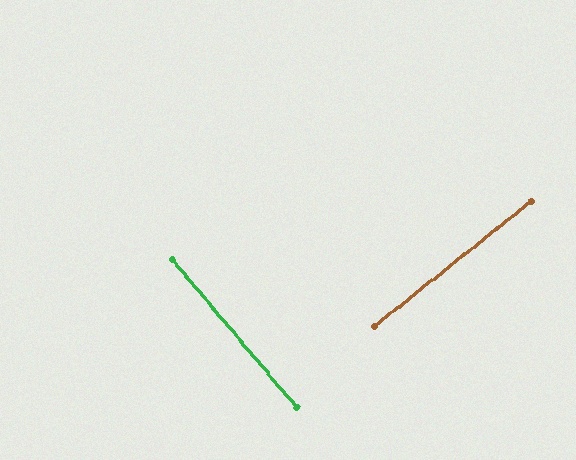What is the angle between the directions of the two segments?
Approximately 89 degrees.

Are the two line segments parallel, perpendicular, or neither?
Perpendicular — they meet at approximately 89°.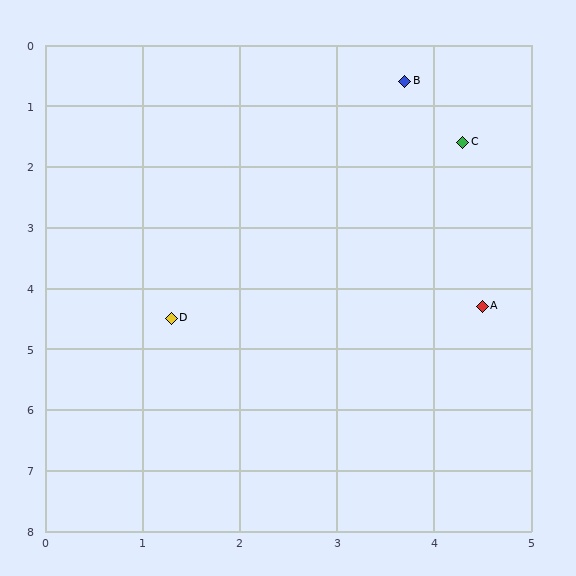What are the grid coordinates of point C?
Point C is at approximately (4.3, 1.6).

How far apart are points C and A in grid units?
Points C and A are about 2.7 grid units apart.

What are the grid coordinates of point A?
Point A is at approximately (4.5, 4.3).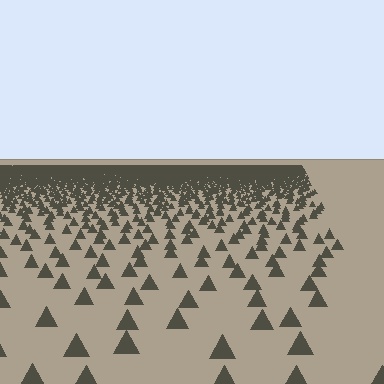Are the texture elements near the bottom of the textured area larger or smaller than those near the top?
Larger. Near the bottom, elements are closer to the viewer and appear at a bigger on-screen size.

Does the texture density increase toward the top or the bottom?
Density increases toward the top.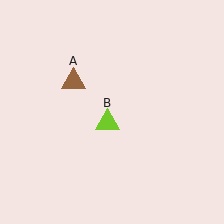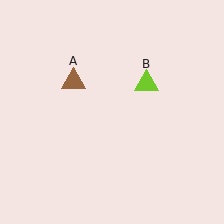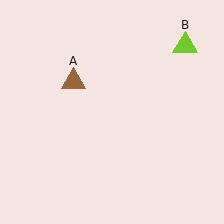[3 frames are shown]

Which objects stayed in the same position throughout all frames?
Brown triangle (object A) remained stationary.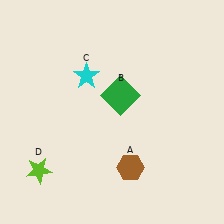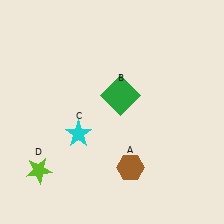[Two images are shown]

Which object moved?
The cyan star (C) moved down.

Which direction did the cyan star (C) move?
The cyan star (C) moved down.